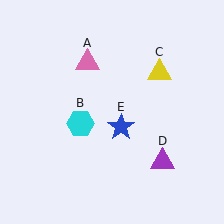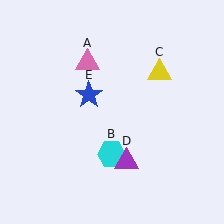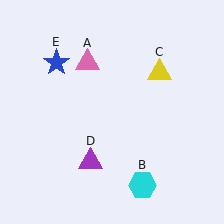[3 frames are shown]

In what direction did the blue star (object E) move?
The blue star (object E) moved up and to the left.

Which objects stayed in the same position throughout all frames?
Pink triangle (object A) and yellow triangle (object C) remained stationary.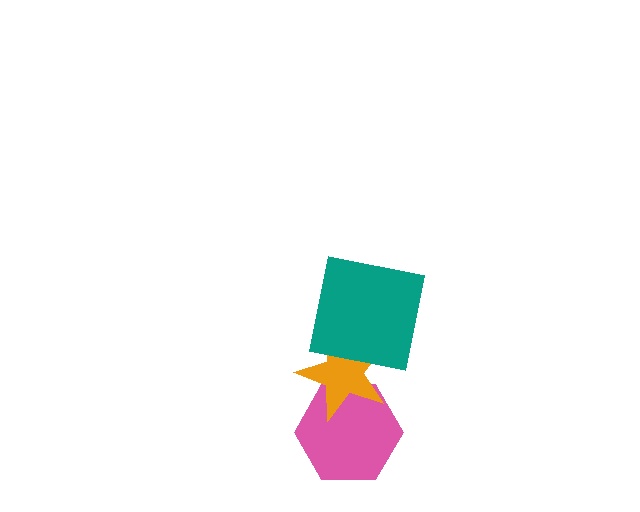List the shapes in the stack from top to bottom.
From top to bottom: the teal square, the orange star, the pink hexagon.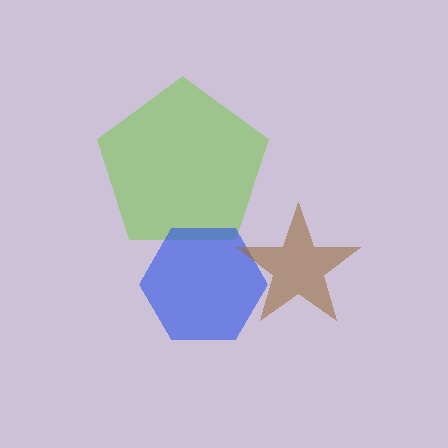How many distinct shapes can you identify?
There are 3 distinct shapes: a lime pentagon, a blue hexagon, a brown star.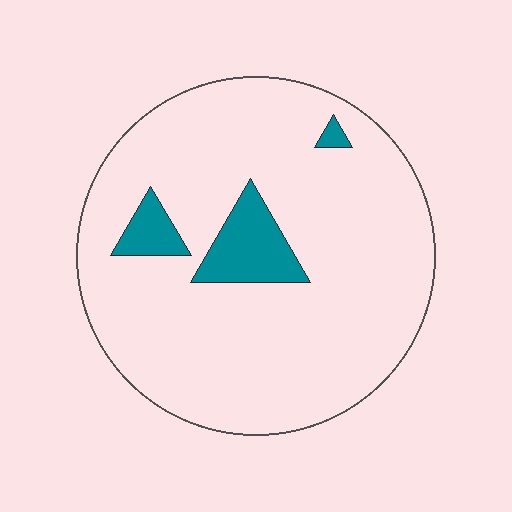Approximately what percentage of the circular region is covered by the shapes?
Approximately 10%.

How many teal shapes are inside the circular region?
3.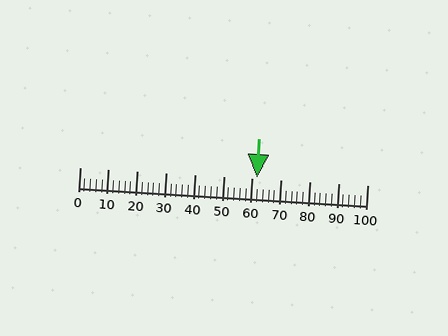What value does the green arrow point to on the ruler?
The green arrow points to approximately 62.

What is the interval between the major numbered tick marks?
The major tick marks are spaced 10 units apart.